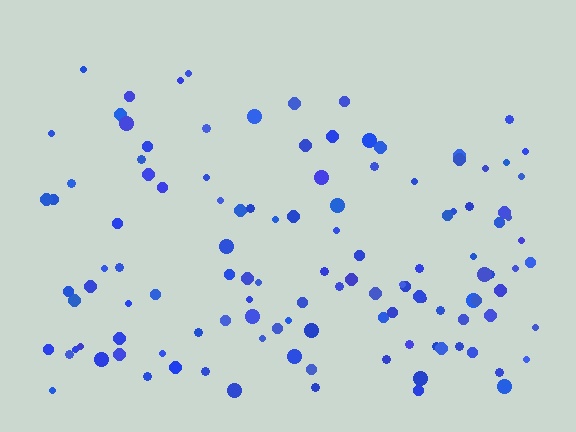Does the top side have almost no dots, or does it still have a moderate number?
Still a moderate number, just noticeably fewer than the bottom.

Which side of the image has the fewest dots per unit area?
The top.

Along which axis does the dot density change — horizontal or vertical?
Vertical.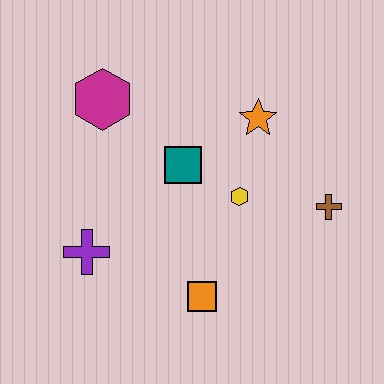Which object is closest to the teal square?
The yellow hexagon is closest to the teal square.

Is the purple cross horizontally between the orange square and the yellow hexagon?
No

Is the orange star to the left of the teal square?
No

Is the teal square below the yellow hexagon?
No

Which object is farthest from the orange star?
The purple cross is farthest from the orange star.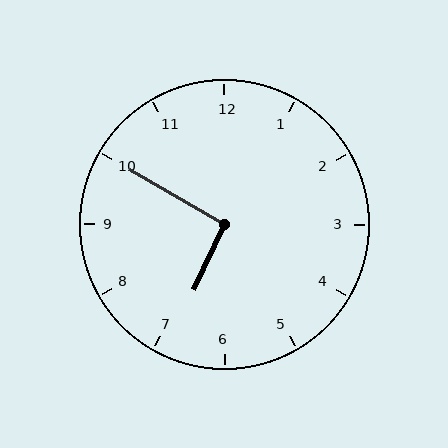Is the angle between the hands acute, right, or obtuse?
It is right.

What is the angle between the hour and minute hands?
Approximately 95 degrees.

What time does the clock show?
6:50.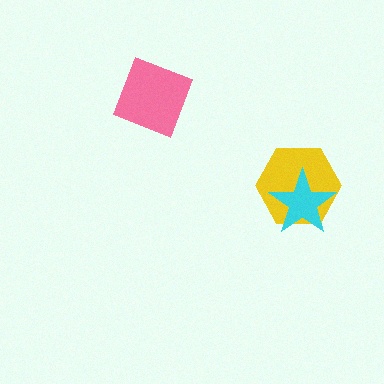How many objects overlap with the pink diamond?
0 objects overlap with the pink diamond.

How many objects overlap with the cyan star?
1 object overlaps with the cyan star.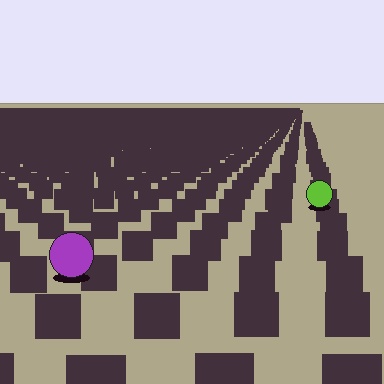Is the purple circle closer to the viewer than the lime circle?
Yes. The purple circle is closer — you can tell from the texture gradient: the ground texture is coarser near it.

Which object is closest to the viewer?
The purple circle is closest. The texture marks near it are larger and more spread out.